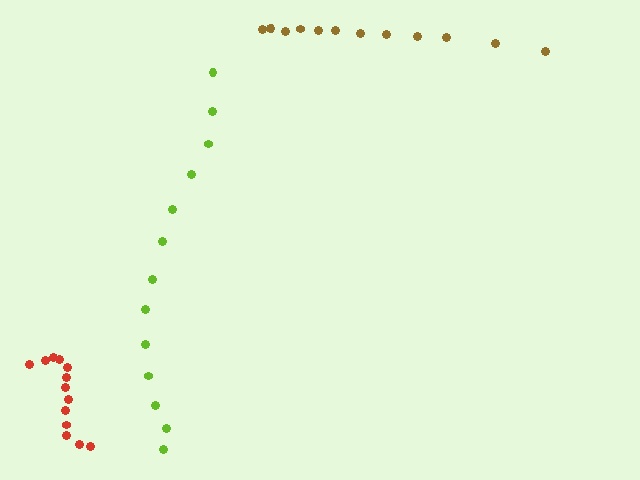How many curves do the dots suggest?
There are 3 distinct paths.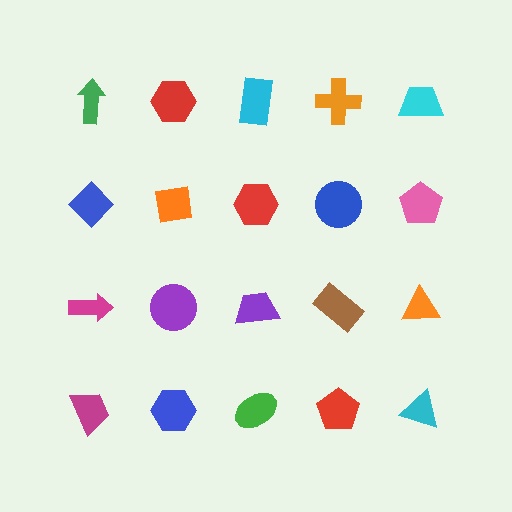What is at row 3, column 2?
A purple circle.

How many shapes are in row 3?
5 shapes.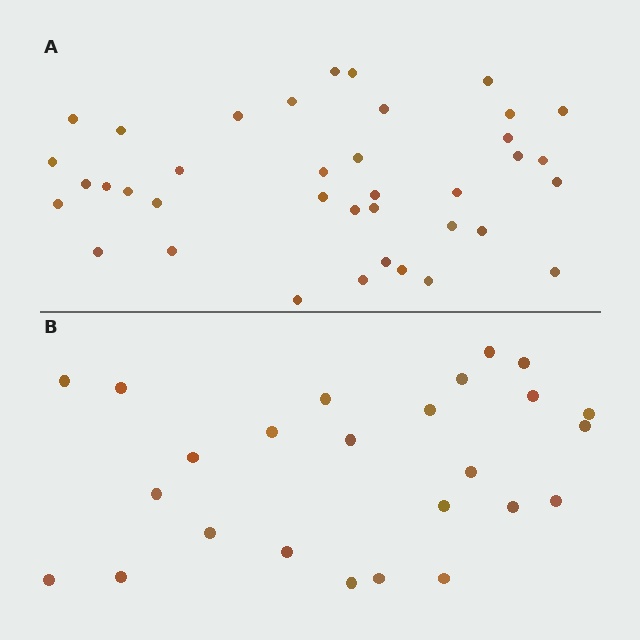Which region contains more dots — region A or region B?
Region A (the top region) has more dots.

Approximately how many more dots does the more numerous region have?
Region A has approximately 15 more dots than region B.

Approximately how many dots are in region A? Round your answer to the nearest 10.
About 40 dots. (The exact count is 38, which rounds to 40.)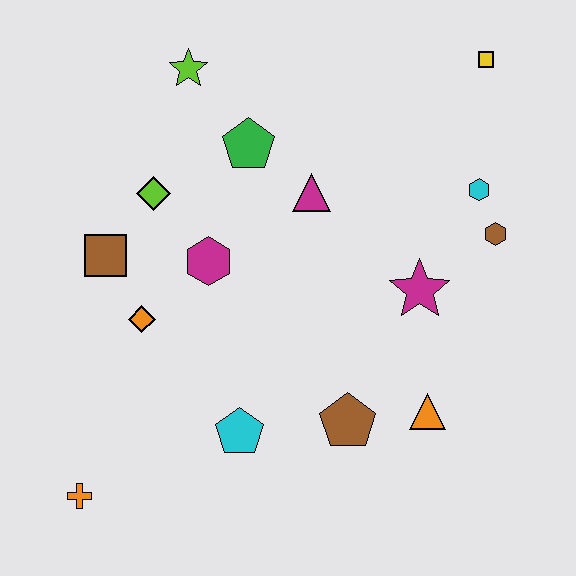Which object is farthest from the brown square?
The yellow square is farthest from the brown square.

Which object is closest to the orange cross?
The cyan pentagon is closest to the orange cross.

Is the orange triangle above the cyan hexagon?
No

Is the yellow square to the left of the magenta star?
No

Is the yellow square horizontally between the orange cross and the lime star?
No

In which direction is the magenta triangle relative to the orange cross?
The magenta triangle is above the orange cross.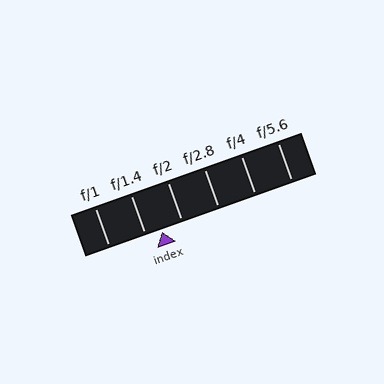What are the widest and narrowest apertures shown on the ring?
The widest aperture shown is f/1 and the narrowest is f/5.6.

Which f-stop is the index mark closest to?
The index mark is closest to f/1.4.